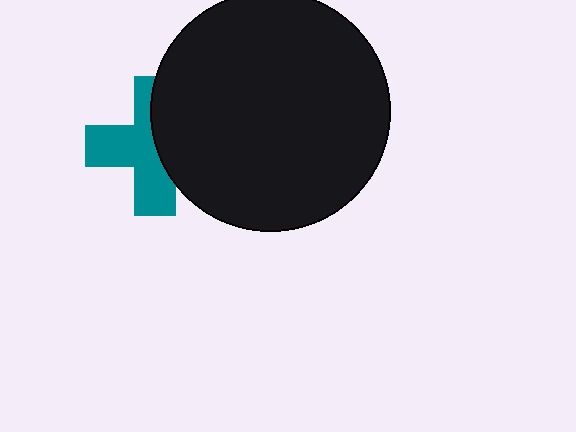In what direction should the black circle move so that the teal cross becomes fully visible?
The black circle should move right. That is the shortest direction to clear the overlap and leave the teal cross fully visible.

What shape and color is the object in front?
The object in front is a black circle.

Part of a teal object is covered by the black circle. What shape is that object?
It is a cross.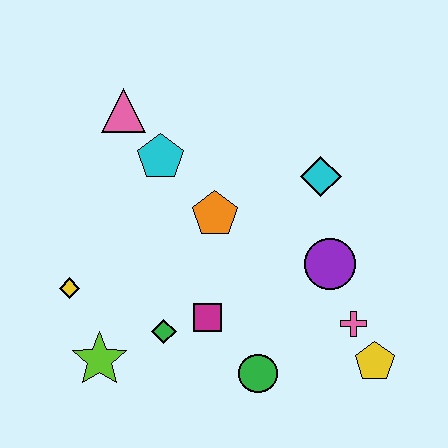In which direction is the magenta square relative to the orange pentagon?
The magenta square is below the orange pentagon.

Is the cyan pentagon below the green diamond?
No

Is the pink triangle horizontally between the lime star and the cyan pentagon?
Yes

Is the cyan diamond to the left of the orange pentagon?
No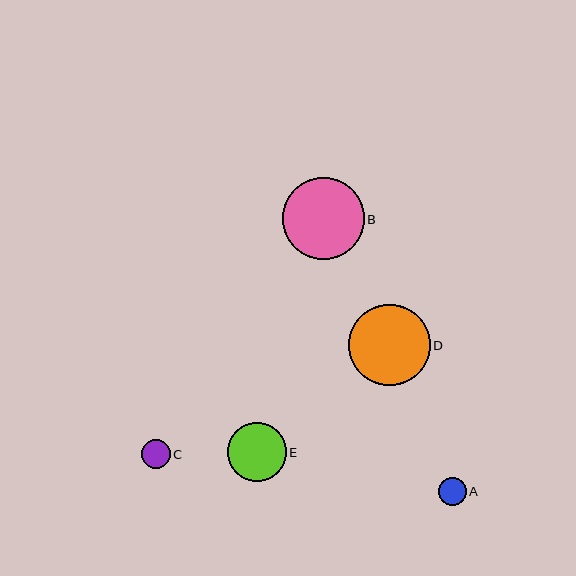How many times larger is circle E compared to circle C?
Circle E is approximately 2.0 times the size of circle C.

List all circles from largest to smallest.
From largest to smallest: B, D, E, C, A.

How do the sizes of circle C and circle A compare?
Circle C and circle A are approximately the same size.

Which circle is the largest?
Circle B is the largest with a size of approximately 82 pixels.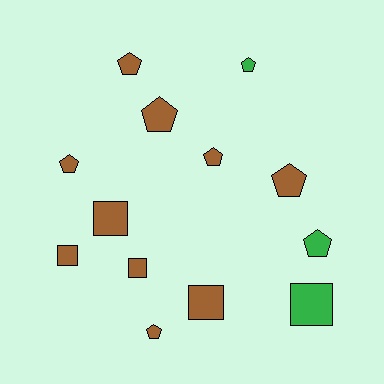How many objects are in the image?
There are 13 objects.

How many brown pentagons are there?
There are 6 brown pentagons.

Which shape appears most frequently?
Pentagon, with 8 objects.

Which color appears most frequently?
Brown, with 10 objects.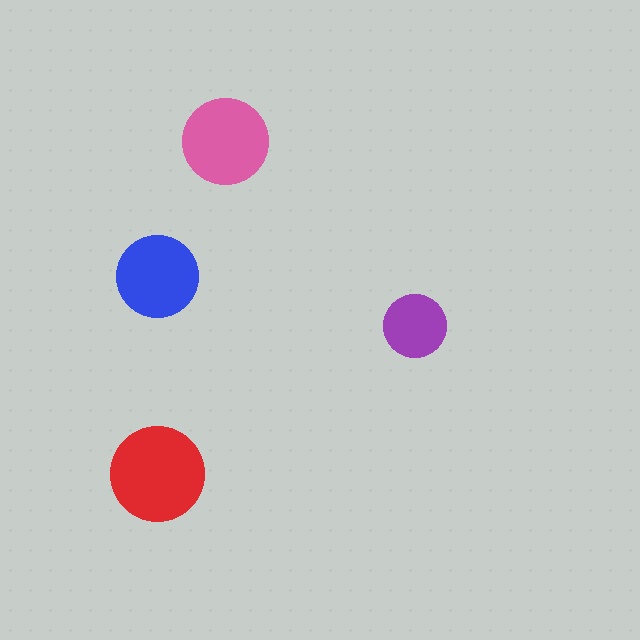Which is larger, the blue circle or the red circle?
The red one.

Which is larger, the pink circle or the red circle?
The red one.